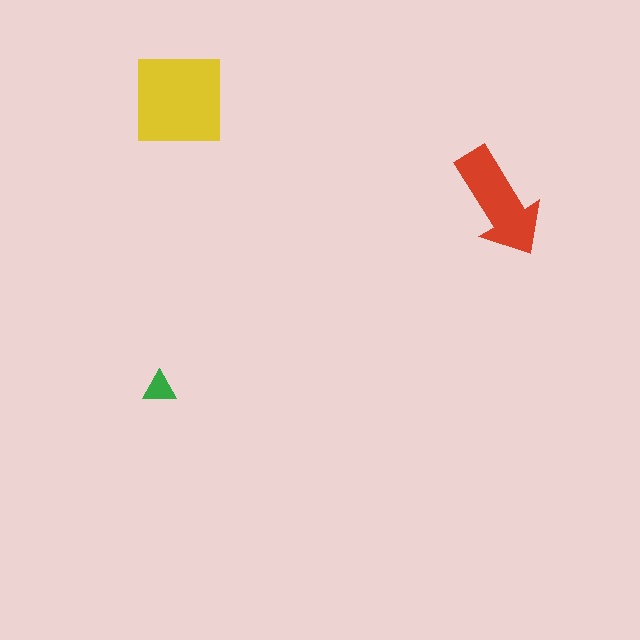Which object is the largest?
The yellow square.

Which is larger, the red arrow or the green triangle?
The red arrow.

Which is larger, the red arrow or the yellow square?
The yellow square.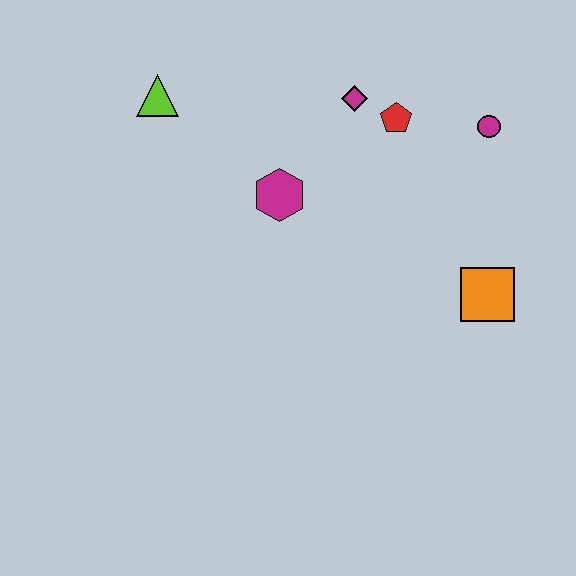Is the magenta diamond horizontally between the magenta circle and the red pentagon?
No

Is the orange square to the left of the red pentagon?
No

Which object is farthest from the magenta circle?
The lime triangle is farthest from the magenta circle.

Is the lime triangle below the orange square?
No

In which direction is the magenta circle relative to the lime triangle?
The magenta circle is to the right of the lime triangle.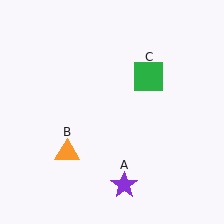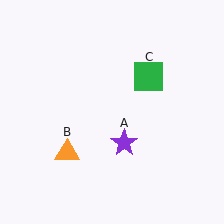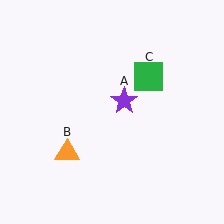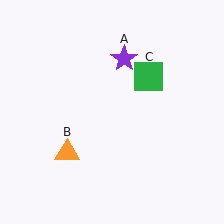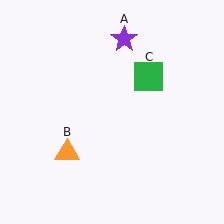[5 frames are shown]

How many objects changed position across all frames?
1 object changed position: purple star (object A).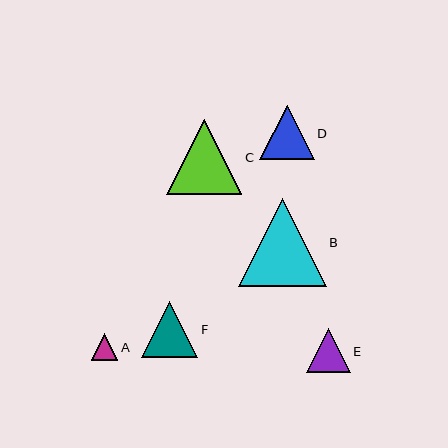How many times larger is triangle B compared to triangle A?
Triangle B is approximately 3.3 times the size of triangle A.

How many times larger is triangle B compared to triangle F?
Triangle B is approximately 1.6 times the size of triangle F.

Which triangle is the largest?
Triangle B is the largest with a size of approximately 88 pixels.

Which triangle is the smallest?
Triangle A is the smallest with a size of approximately 27 pixels.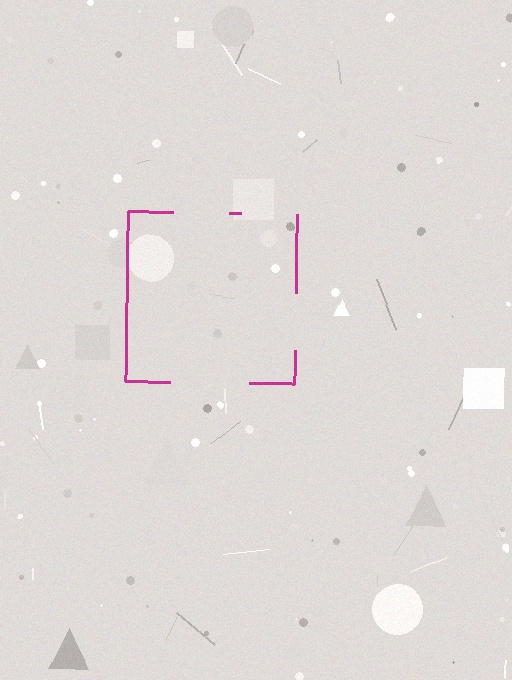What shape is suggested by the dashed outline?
The dashed outline suggests a square.